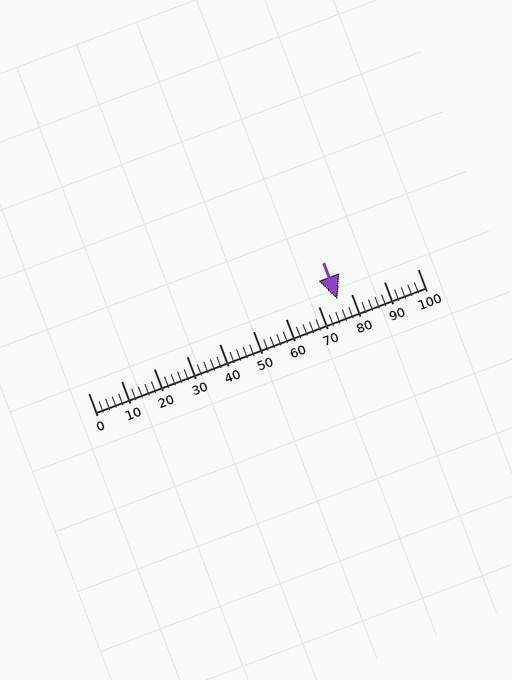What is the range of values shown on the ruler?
The ruler shows values from 0 to 100.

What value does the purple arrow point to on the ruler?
The purple arrow points to approximately 76.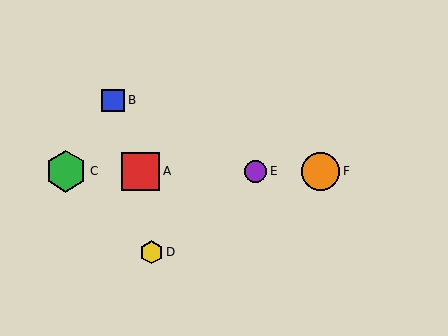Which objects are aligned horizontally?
Objects A, C, E, F are aligned horizontally.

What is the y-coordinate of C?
Object C is at y≈171.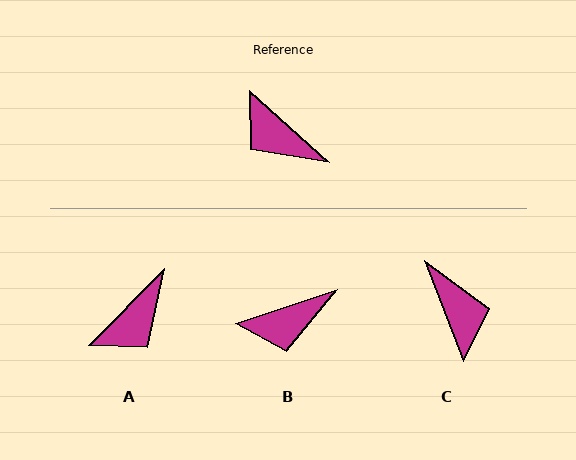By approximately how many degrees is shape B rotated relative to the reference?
Approximately 60 degrees counter-clockwise.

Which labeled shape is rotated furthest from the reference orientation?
C, about 153 degrees away.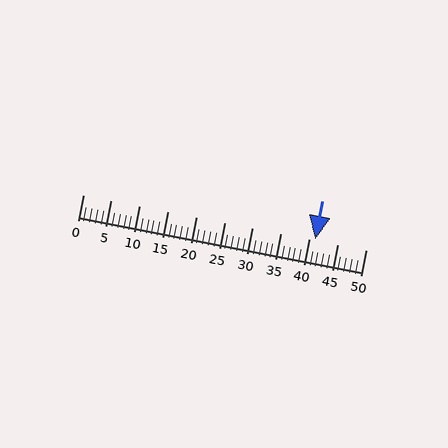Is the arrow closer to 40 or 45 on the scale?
The arrow is closer to 40.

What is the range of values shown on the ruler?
The ruler shows values from 0 to 50.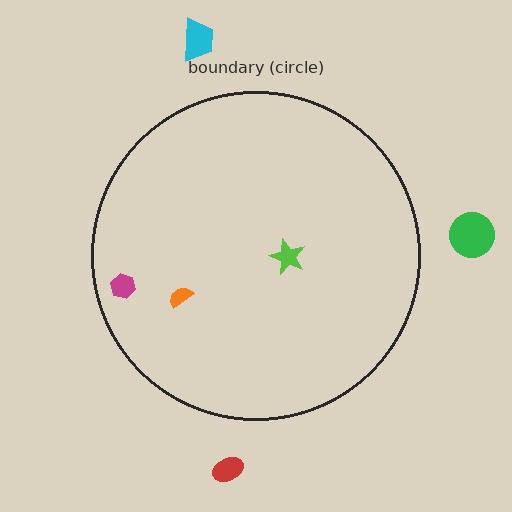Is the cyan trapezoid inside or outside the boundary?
Outside.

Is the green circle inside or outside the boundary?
Outside.